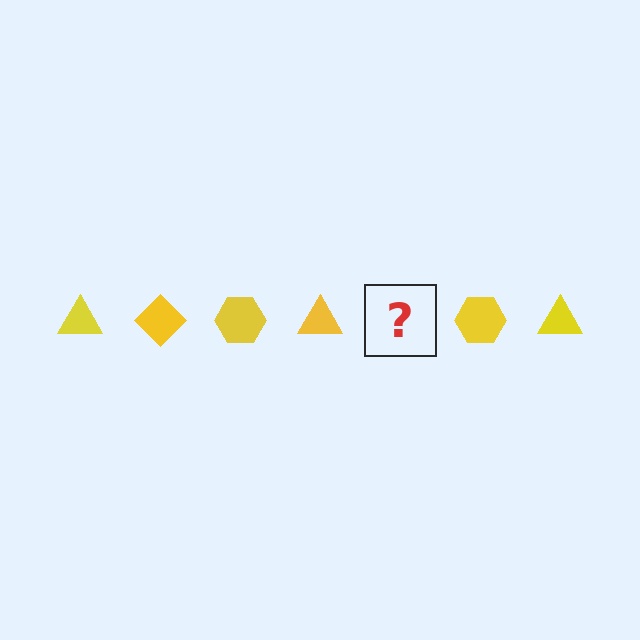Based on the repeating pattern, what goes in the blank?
The blank should be a yellow diamond.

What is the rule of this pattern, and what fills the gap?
The rule is that the pattern cycles through triangle, diamond, hexagon shapes in yellow. The gap should be filled with a yellow diamond.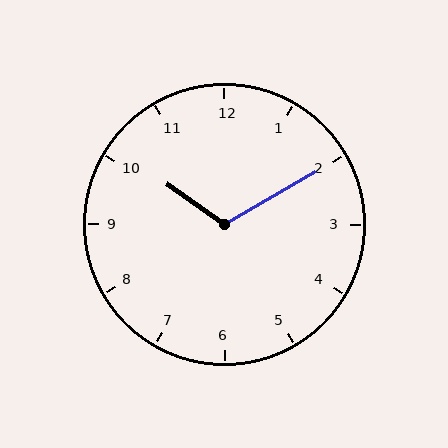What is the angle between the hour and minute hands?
Approximately 115 degrees.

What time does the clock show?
10:10.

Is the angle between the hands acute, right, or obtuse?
It is obtuse.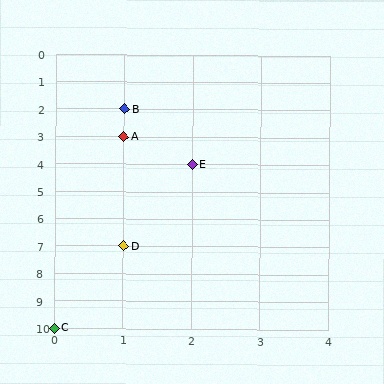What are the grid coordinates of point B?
Point B is at grid coordinates (1, 2).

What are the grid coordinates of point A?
Point A is at grid coordinates (1, 3).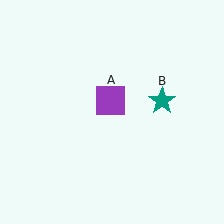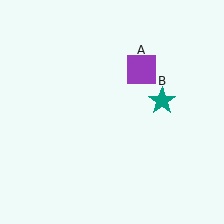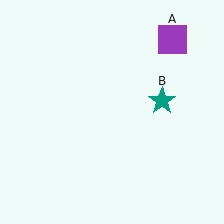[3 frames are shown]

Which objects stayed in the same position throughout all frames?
Teal star (object B) remained stationary.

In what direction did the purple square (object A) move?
The purple square (object A) moved up and to the right.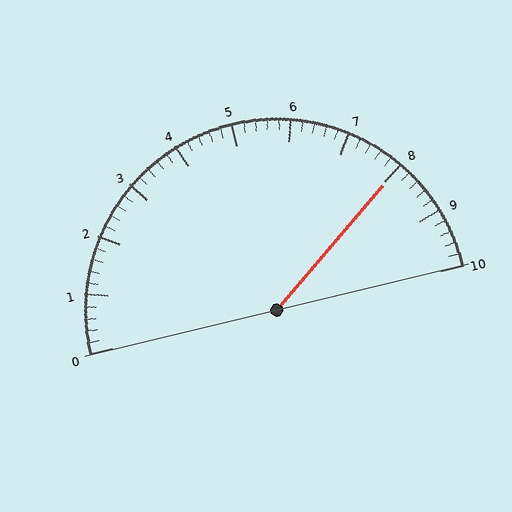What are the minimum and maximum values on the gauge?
The gauge ranges from 0 to 10.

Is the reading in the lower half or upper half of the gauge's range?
The reading is in the upper half of the range (0 to 10).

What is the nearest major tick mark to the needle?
The nearest major tick mark is 8.